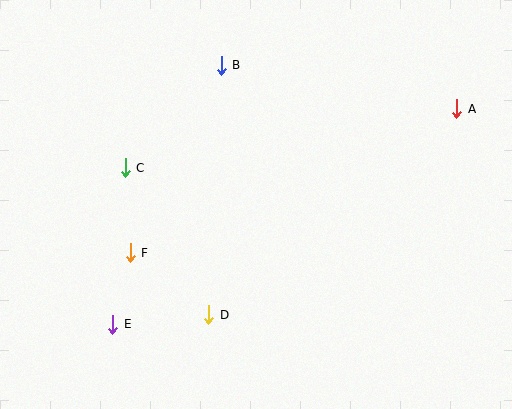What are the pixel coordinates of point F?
Point F is at (130, 253).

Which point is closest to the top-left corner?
Point C is closest to the top-left corner.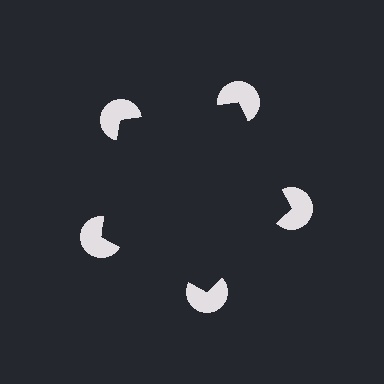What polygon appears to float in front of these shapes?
An illusory pentagon — its edges are inferred from the aligned wedge cuts in the pac-man discs, not physically drawn.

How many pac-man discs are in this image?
There are 5 — one at each vertex of the illusory pentagon.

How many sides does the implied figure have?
5 sides.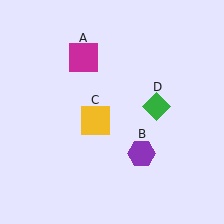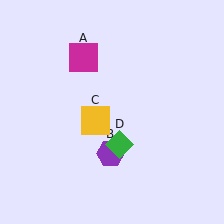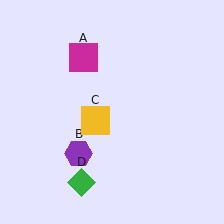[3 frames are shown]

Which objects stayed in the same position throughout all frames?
Magenta square (object A) and yellow square (object C) remained stationary.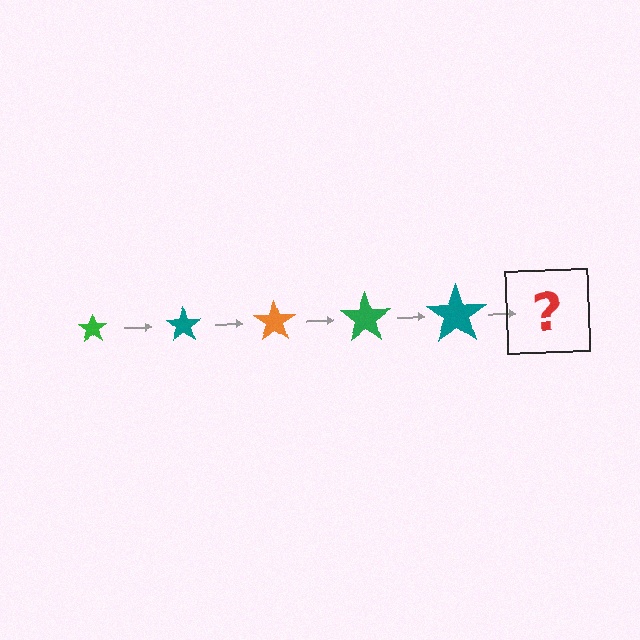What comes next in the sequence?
The next element should be an orange star, larger than the previous one.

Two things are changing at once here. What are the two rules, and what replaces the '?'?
The two rules are that the star grows larger each step and the color cycles through green, teal, and orange. The '?' should be an orange star, larger than the previous one.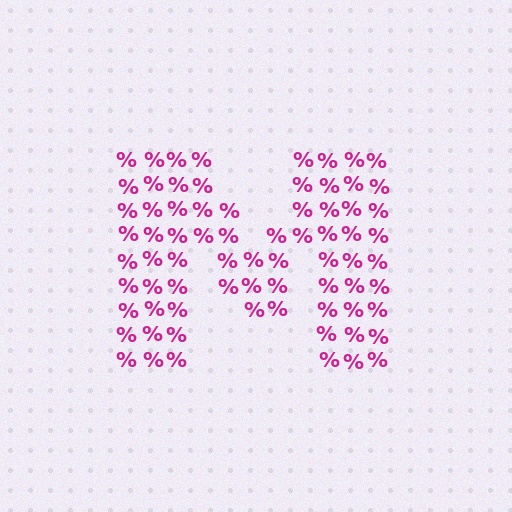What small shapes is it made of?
It is made of small percent signs.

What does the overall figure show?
The overall figure shows the letter M.